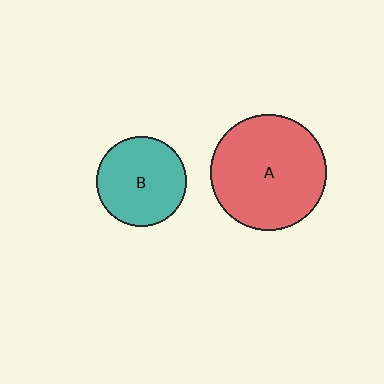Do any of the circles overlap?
No, none of the circles overlap.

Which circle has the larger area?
Circle A (red).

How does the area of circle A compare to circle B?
Approximately 1.7 times.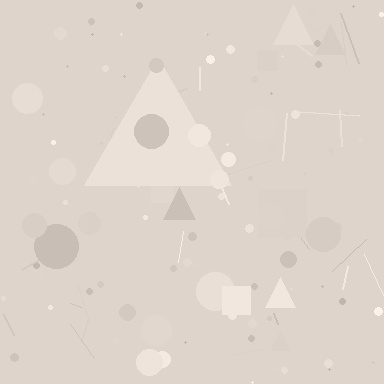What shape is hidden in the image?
A triangle is hidden in the image.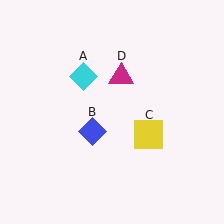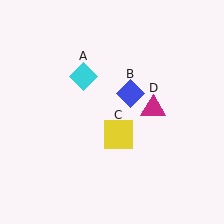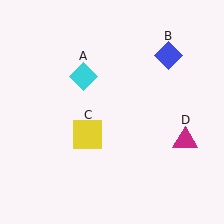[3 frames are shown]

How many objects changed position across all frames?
3 objects changed position: blue diamond (object B), yellow square (object C), magenta triangle (object D).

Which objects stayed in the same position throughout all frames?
Cyan diamond (object A) remained stationary.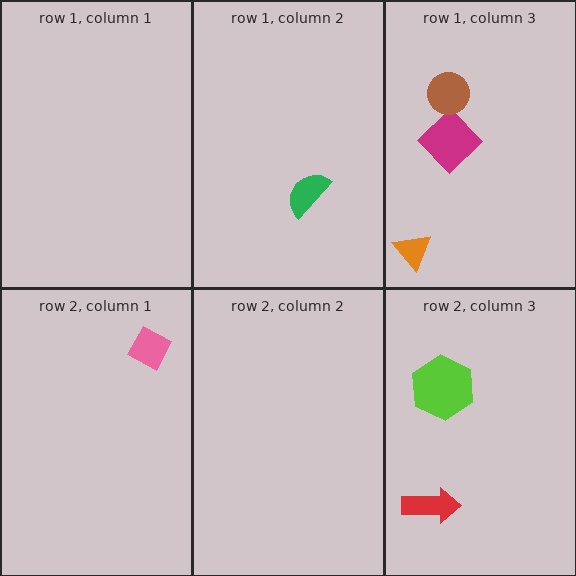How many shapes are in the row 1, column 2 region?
1.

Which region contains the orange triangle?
The row 1, column 3 region.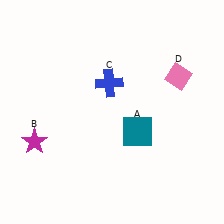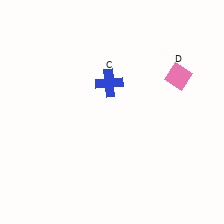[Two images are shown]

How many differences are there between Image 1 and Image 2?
There are 2 differences between the two images.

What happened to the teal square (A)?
The teal square (A) was removed in Image 2. It was in the bottom-right area of Image 1.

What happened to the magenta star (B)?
The magenta star (B) was removed in Image 2. It was in the bottom-left area of Image 1.